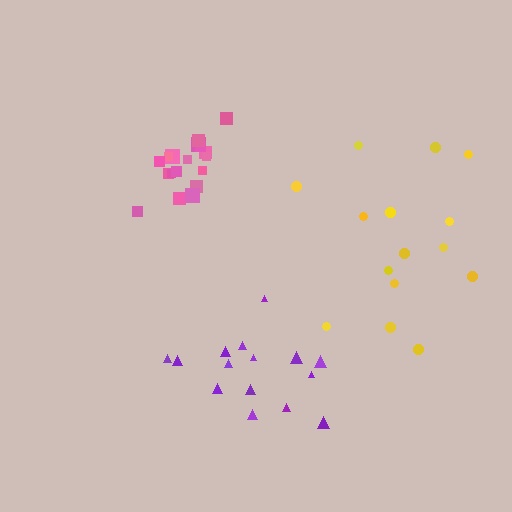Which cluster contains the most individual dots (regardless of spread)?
Pink (18).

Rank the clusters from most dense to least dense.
pink, yellow, purple.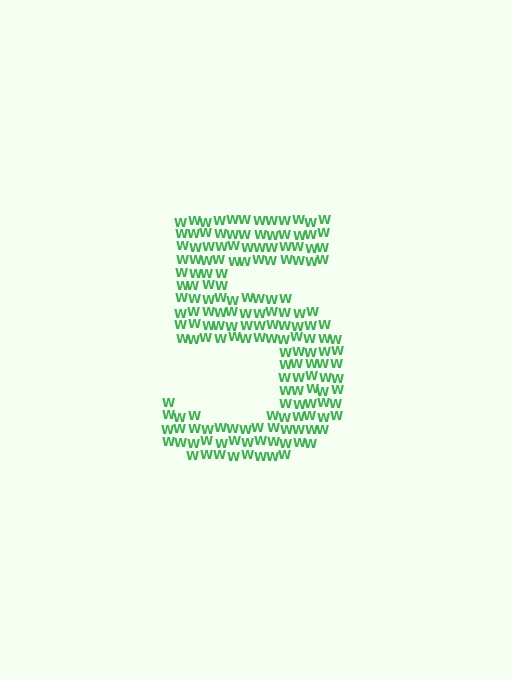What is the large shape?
The large shape is the digit 5.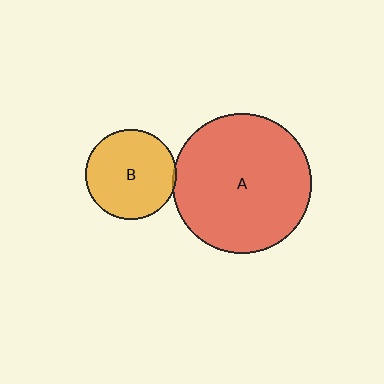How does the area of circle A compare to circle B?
Approximately 2.4 times.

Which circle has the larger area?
Circle A (red).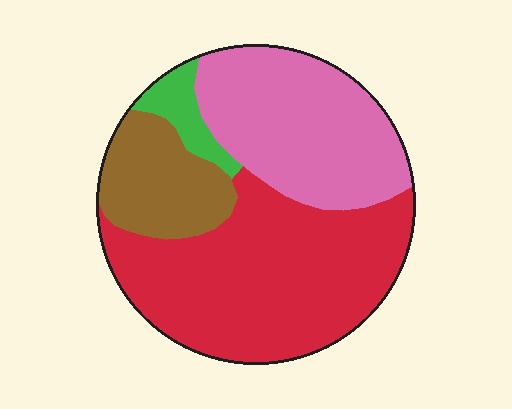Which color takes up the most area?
Red, at roughly 45%.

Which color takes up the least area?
Green, at roughly 5%.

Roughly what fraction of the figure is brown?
Brown takes up less than a quarter of the figure.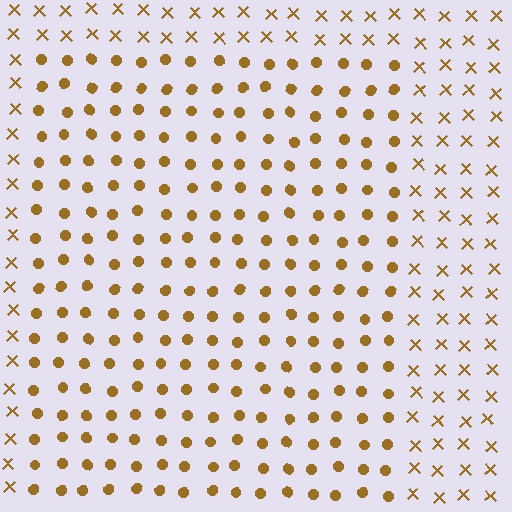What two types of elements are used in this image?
The image uses circles inside the rectangle region and X marks outside it.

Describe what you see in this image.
The image is filled with small brown elements arranged in a uniform grid. A rectangle-shaped region contains circles, while the surrounding area contains X marks. The boundary is defined purely by the change in element shape.